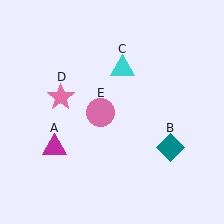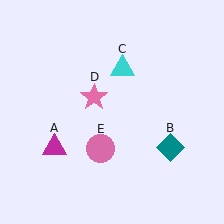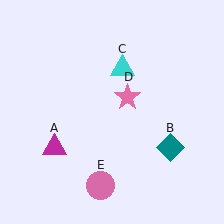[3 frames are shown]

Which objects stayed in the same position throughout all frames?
Magenta triangle (object A) and teal diamond (object B) and cyan triangle (object C) remained stationary.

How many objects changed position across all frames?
2 objects changed position: pink star (object D), pink circle (object E).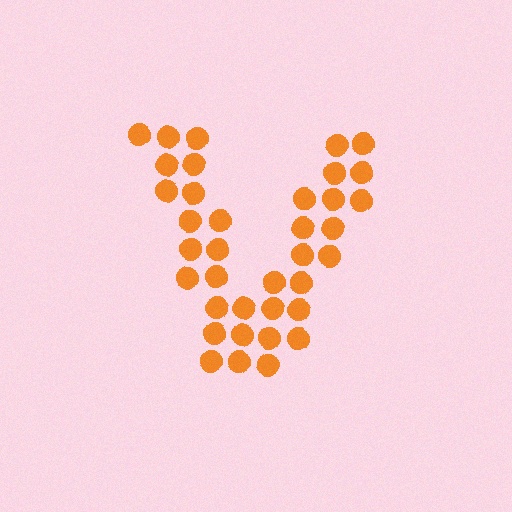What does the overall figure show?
The overall figure shows the letter V.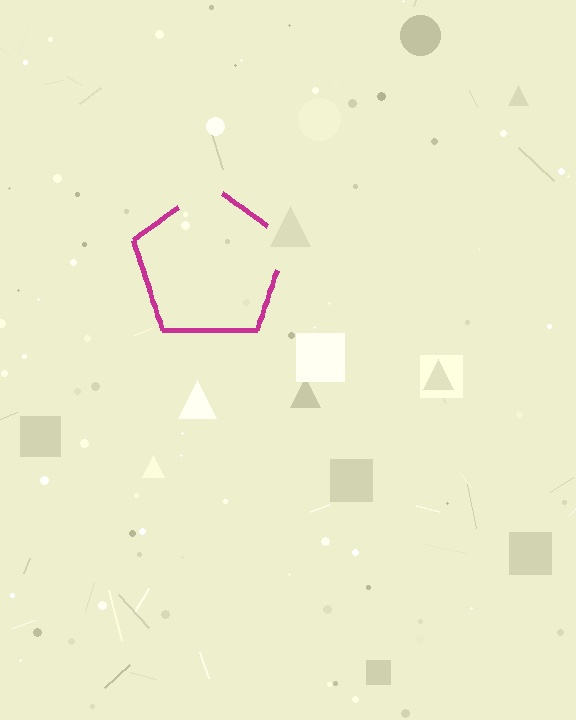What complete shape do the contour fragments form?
The contour fragments form a pentagon.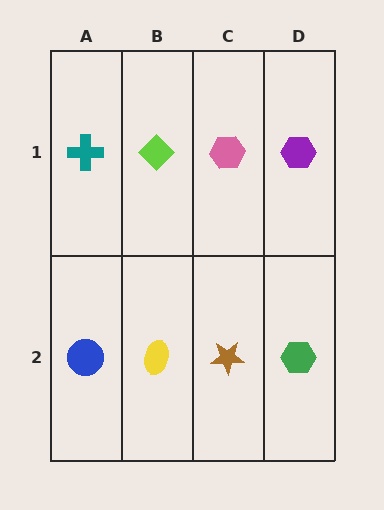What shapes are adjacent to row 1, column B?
A yellow ellipse (row 2, column B), a teal cross (row 1, column A), a pink hexagon (row 1, column C).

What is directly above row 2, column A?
A teal cross.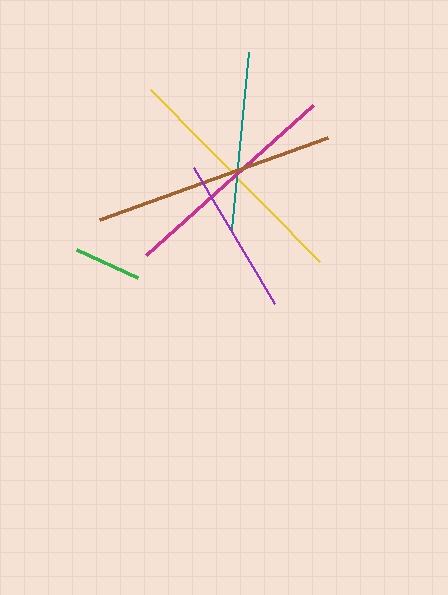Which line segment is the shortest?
The green line is the shortest at approximately 67 pixels.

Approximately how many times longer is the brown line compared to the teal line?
The brown line is approximately 1.4 times the length of the teal line.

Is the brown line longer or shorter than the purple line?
The brown line is longer than the purple line.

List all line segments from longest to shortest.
From longest to shortest: brown, yellow, magenta, teal, purple, green.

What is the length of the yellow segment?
The yellow segment is approximately 240 pixels long.